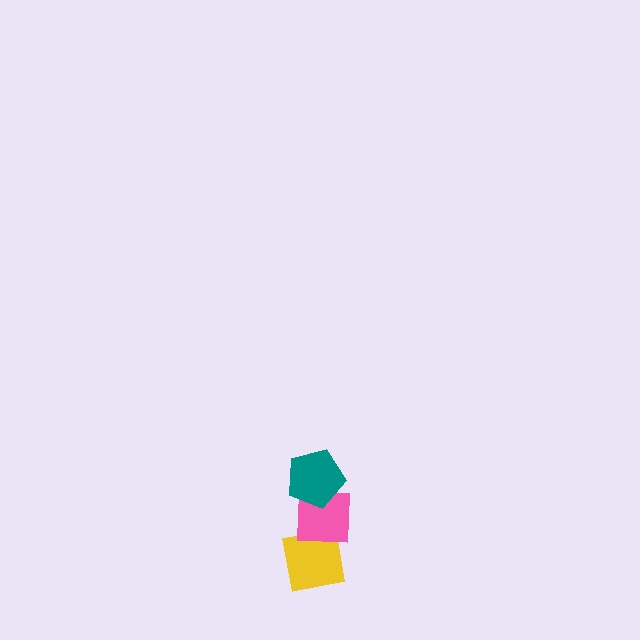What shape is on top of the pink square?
The teal pentagon is on top of the pink square.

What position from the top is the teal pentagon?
The teal pentagon is 1st from the top.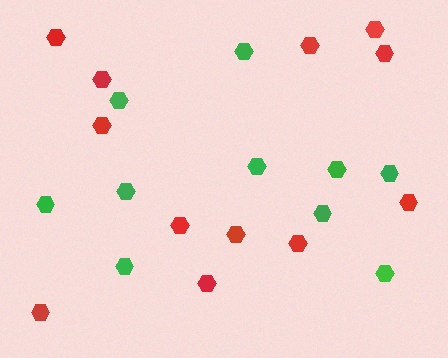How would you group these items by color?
There are 2 groups: one group of green hexagons (10) and one group of red hexagons (12).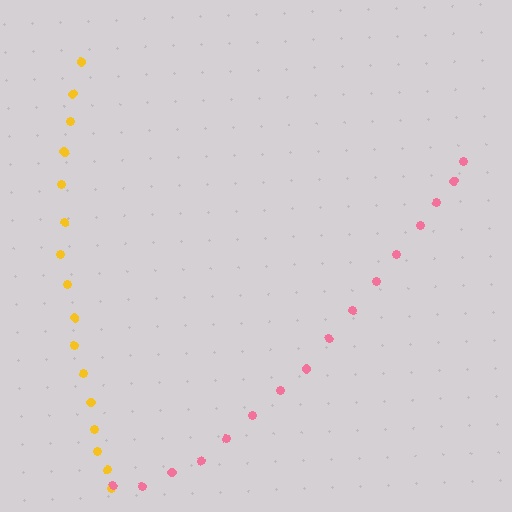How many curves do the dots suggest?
There are 2 distinct paths.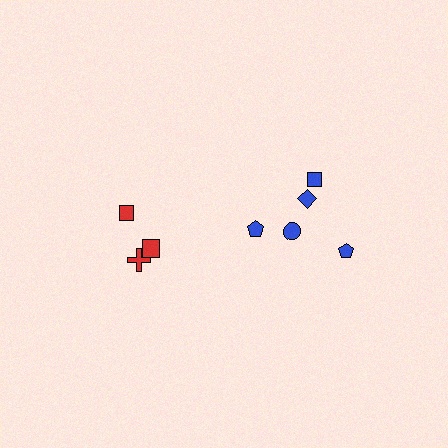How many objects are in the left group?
There are 3 objects.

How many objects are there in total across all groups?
There are 8 objects.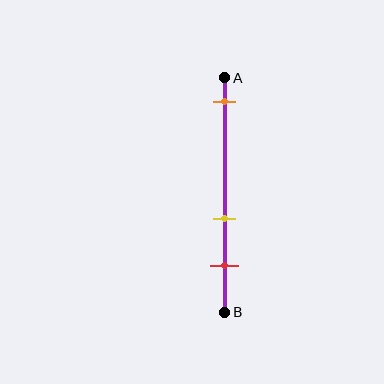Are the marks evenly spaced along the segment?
No, the marks are not evenly spaced.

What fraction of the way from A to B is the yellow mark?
The yellow mark is approximately 60% (0.6) of the way from A to B.